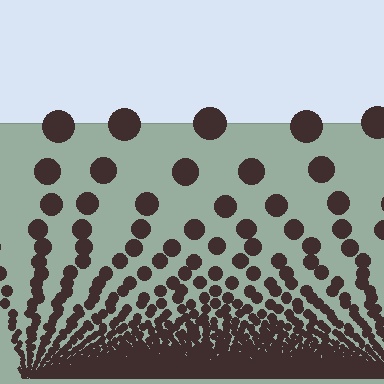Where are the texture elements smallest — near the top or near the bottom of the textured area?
Near the bottom.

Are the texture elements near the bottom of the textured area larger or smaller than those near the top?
Smaller. The gradient is inverted — elements near the bottom are smaller and denser.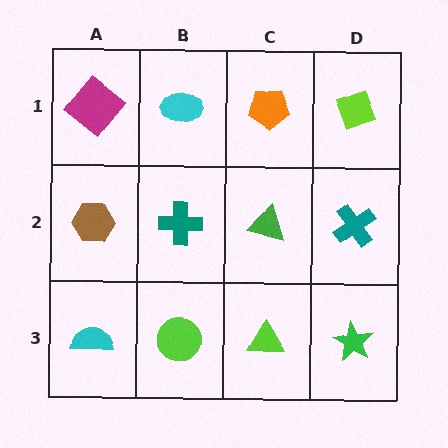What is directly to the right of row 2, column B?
A green triangle.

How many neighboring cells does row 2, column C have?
4.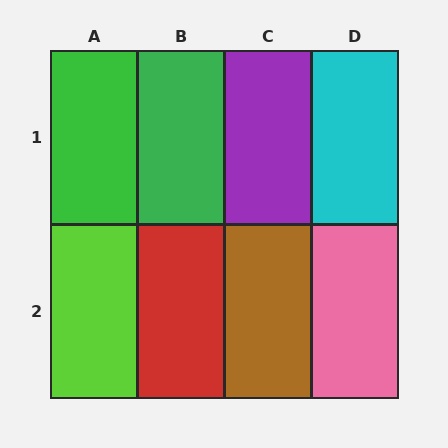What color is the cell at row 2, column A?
Lime.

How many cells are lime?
1 cell is lime.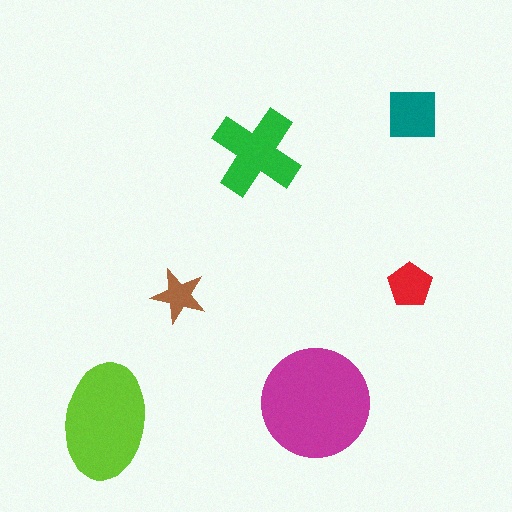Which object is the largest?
The magenta circle.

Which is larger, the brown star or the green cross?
The green cross.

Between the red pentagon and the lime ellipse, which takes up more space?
The lime ellipse.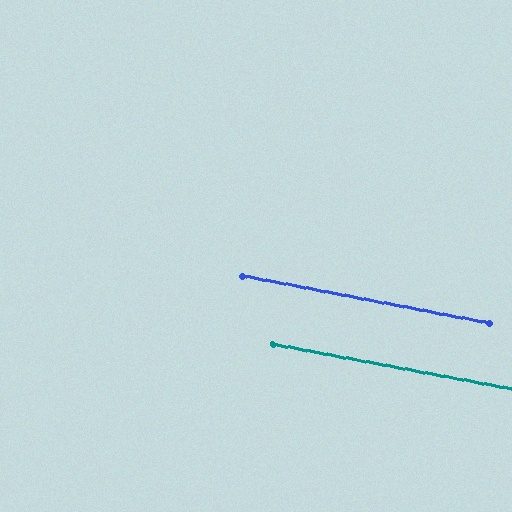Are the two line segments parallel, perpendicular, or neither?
Parallel — their directions differ by only 0.3°.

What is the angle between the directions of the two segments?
Approximately 0 degrees.